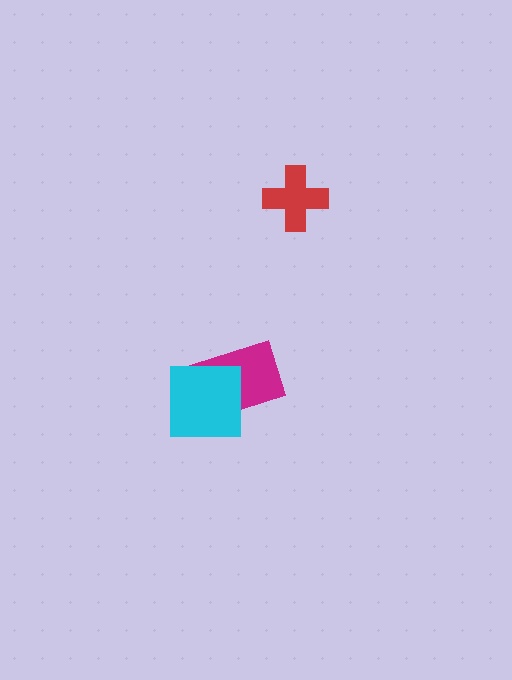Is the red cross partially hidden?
No, no other shape covers it.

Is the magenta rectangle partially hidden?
Yes, it is partially covered by another shape.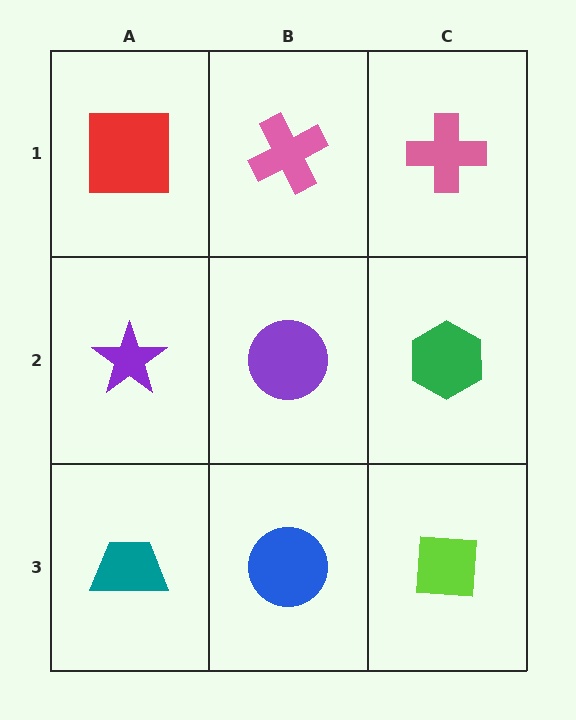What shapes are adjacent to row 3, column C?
A green hexagon (row 2, column C), a blue circle (row 3, column B).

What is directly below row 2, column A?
A teal trapezoid.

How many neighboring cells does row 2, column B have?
4.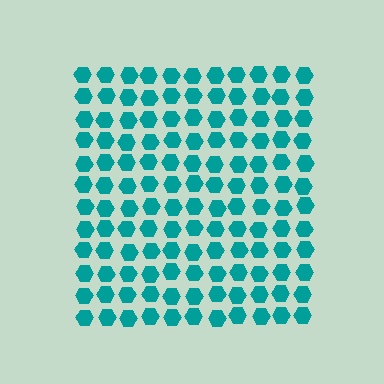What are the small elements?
The small elements are hexagons.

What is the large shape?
The large shape is a square.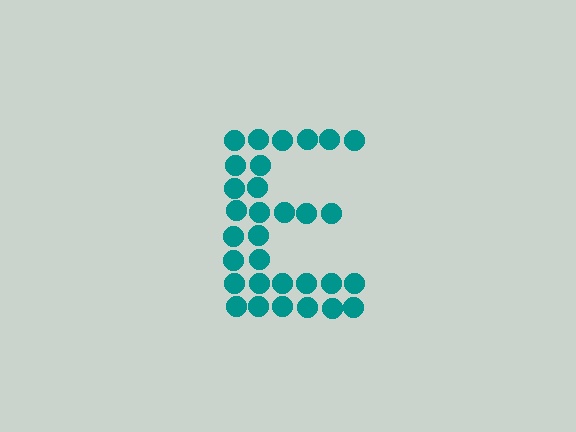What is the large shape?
The large shape is the letter E.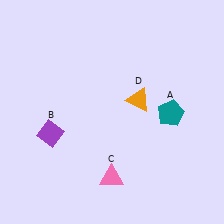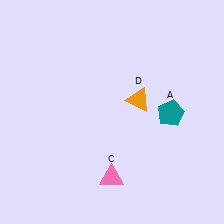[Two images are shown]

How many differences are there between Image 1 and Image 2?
There is 1 difference between the two images.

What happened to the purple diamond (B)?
The purple diamond (B) was removed in Image 2. It was in the bottom-left area of Image 1.